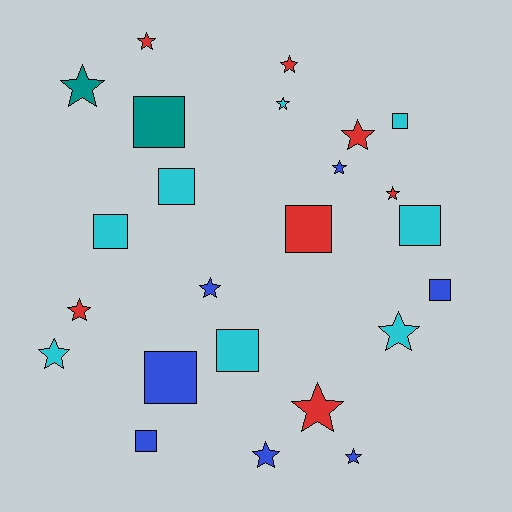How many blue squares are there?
There are 3 blue squares.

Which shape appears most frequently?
Star, with 14 objects.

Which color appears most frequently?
Cyan, with 8 objects.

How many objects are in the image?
There are 24 objects.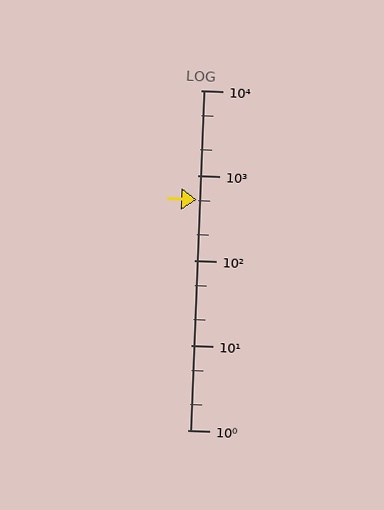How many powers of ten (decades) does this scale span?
The scale spans 4 decades, from 1 to 10000.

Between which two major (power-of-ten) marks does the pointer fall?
The pointer is between 100 and 1000.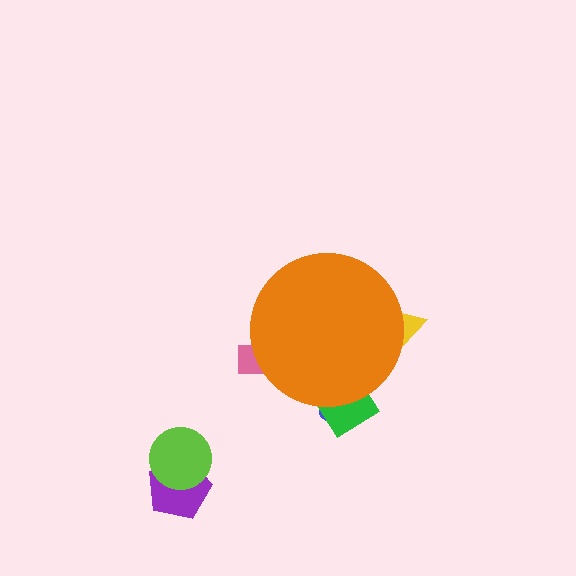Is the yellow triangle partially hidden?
Yes, the yellow triangle is partially hidden behind the orange circle.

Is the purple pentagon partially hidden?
No, the purple pentagon is fully visible.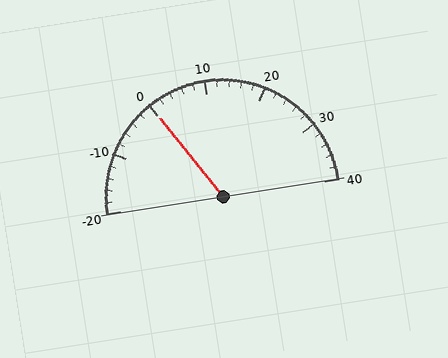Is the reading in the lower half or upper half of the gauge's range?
The reading is in the lower half of the range (-20 to 40).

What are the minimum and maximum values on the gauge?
The gauge ranges from -20 to 40.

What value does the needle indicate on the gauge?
The needle indicates approximately 0.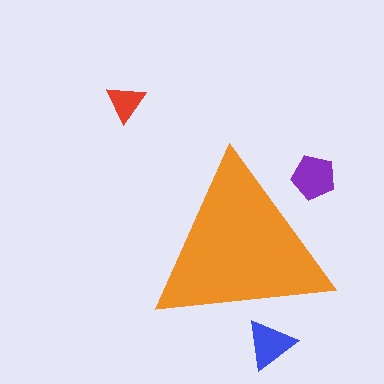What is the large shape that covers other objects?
An orange triangle.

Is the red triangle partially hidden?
No, the red triangle is fully visible.